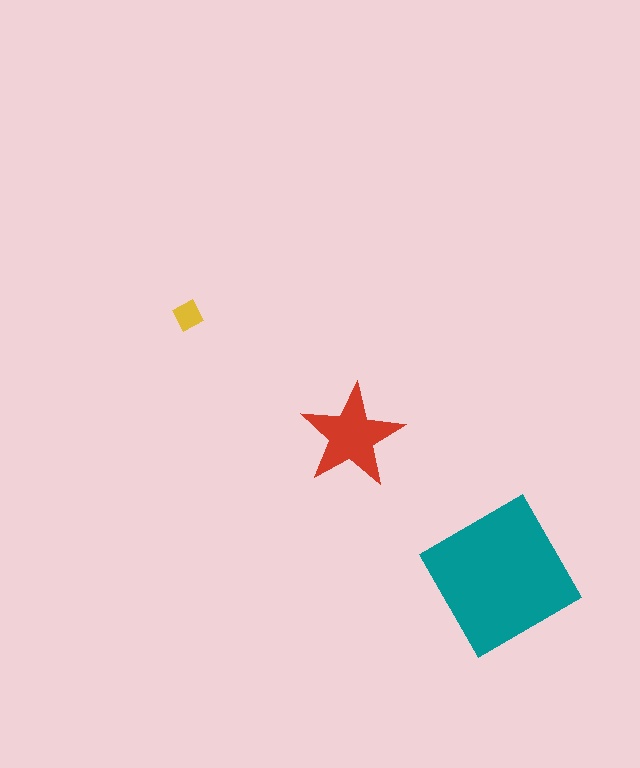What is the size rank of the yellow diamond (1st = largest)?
3rd.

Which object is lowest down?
The teal square is bottommost.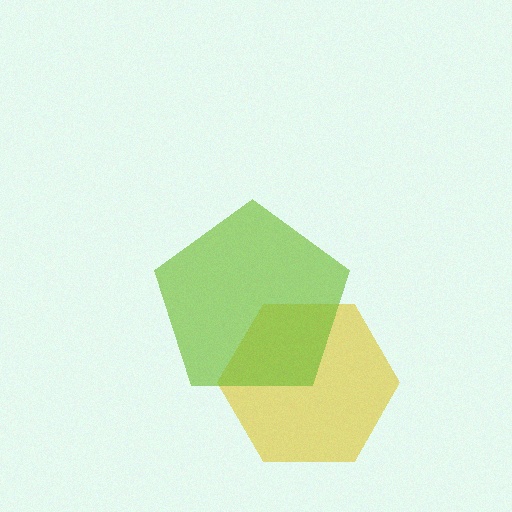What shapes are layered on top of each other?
The layered shapes are: a yellow hexagon, a lime pentagon.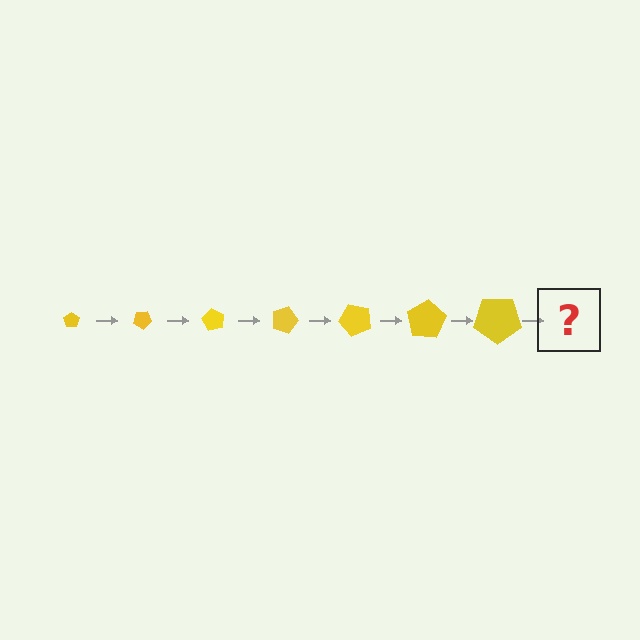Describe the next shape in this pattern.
It should be a pentagon, larger than the previous one and rotated 210 degrees from the start.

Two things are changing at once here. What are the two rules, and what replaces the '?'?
The two rules are that the pentagon grows larger each step and it rotates 30 degrees each step. The '?' should be a pentagon, larger than the previous one and rotated 210 degrees from the start.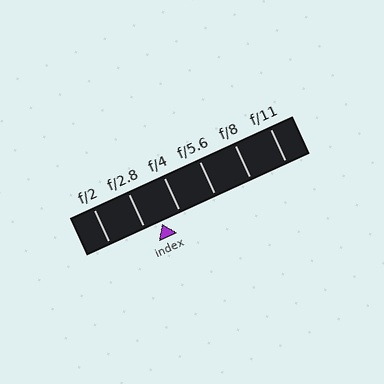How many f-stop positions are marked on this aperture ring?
There are 6 f-stop positions marked.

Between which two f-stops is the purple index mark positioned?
The index mark is between f/2.8 and f/4.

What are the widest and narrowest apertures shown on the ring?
The widest aperture shown is f/2 and the narrowest is f/11.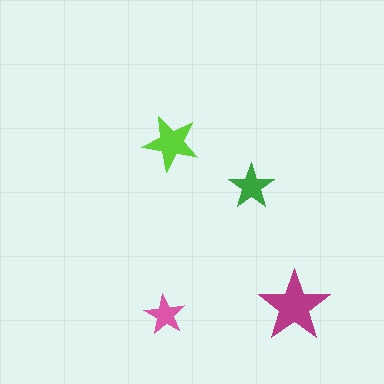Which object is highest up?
The lime star is topmost.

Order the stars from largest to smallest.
the magenta one, the lime one, the green one, the pink one.